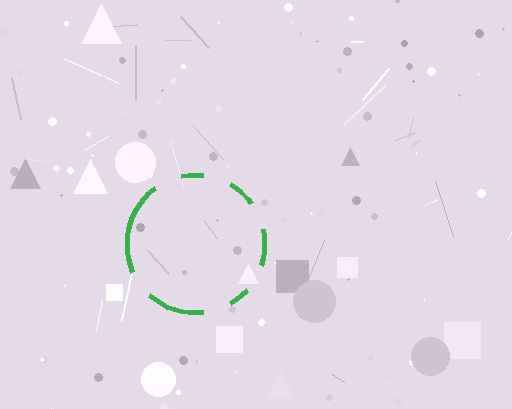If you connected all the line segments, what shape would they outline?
They would outline a circle.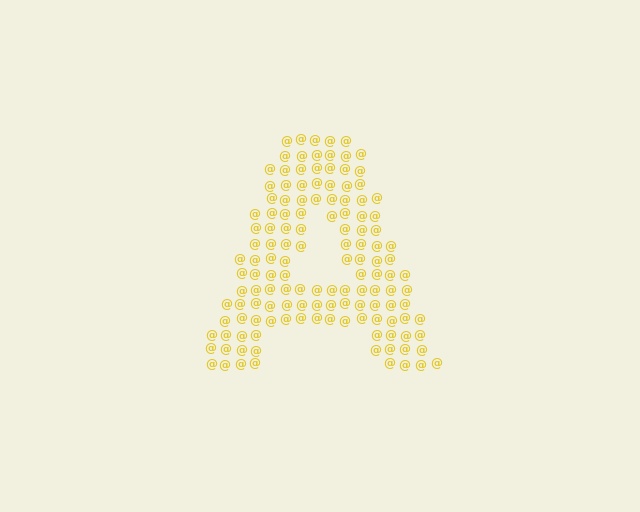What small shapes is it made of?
It is made of small at signs.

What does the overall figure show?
The overall figure shows the letter A.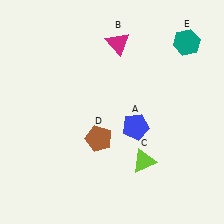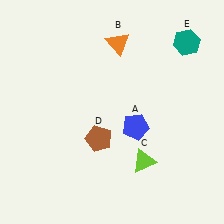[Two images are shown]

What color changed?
The triangle (B) changed from magenta in Image 1 to orange in Image 2.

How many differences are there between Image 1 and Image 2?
There is 1 difference between the two images.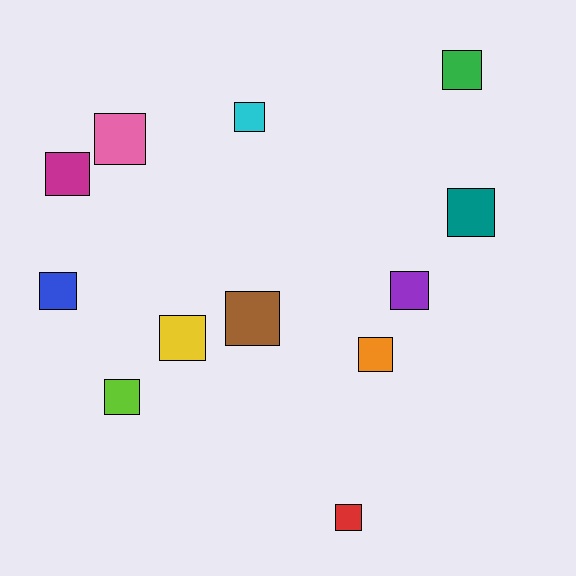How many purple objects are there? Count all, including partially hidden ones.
There is 1 purple object.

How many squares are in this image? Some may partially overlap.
There are 12 squares.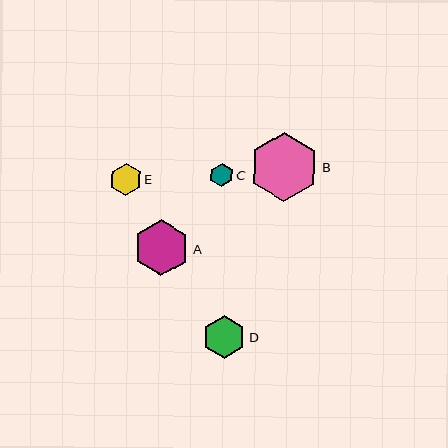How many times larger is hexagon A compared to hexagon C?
Hexagon A is approximately 2.4 times the size of hexagon C.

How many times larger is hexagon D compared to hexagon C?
Hexagon D is approximately 1.8 times the size of hexagon C.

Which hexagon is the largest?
Hexagon B is the largest with a size of approximately 69 pixels.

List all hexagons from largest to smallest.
From largest to smallest: B, A, D, E, C.